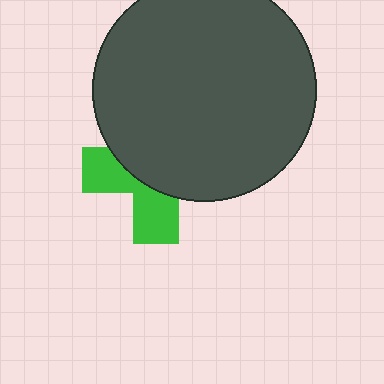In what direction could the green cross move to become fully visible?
The green cross could move down. That would shift it out from behind the dark gray circle entirely.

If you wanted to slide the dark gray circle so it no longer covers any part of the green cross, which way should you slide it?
Slide it up — that is the most direct way to separate the two shapes.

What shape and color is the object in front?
The object in front is a dark gray circle.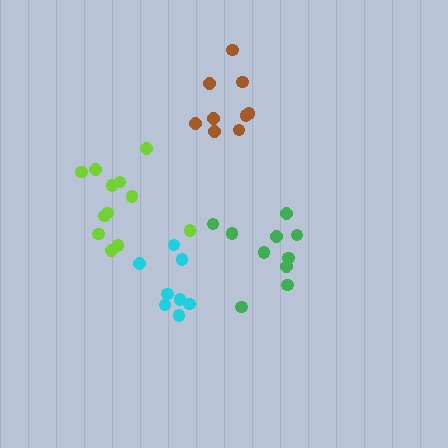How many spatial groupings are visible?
There are 4 spatial groupings.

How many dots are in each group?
Group 1: 9 dots, Group 2: 8 dots, Group 3: 10 dots, Group 4: 12 dots (39 total).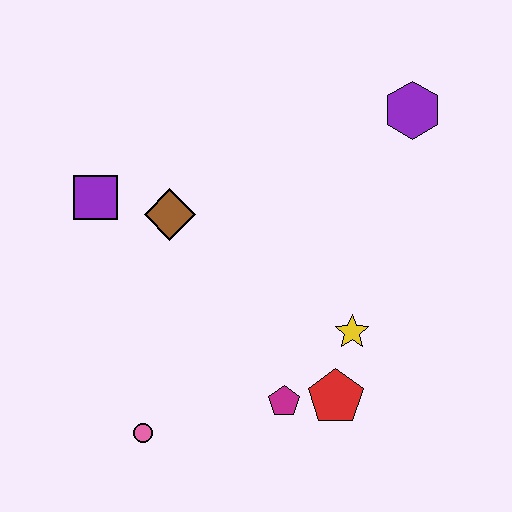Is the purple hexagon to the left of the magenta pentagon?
No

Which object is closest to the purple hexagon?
The yellow star is closest to the purple hexagon.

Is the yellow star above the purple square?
No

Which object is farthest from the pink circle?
The purple hexagon is farthest from the pink circle.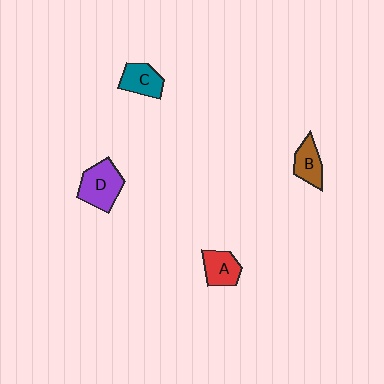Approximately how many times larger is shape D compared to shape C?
Approximately 1.4 times.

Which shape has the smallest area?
Shape B (brown).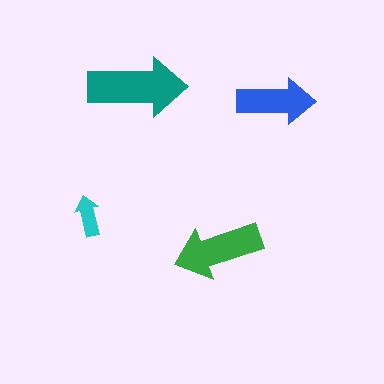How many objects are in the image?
There are 4 objects in the image.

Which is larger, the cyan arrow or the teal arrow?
The teal one.